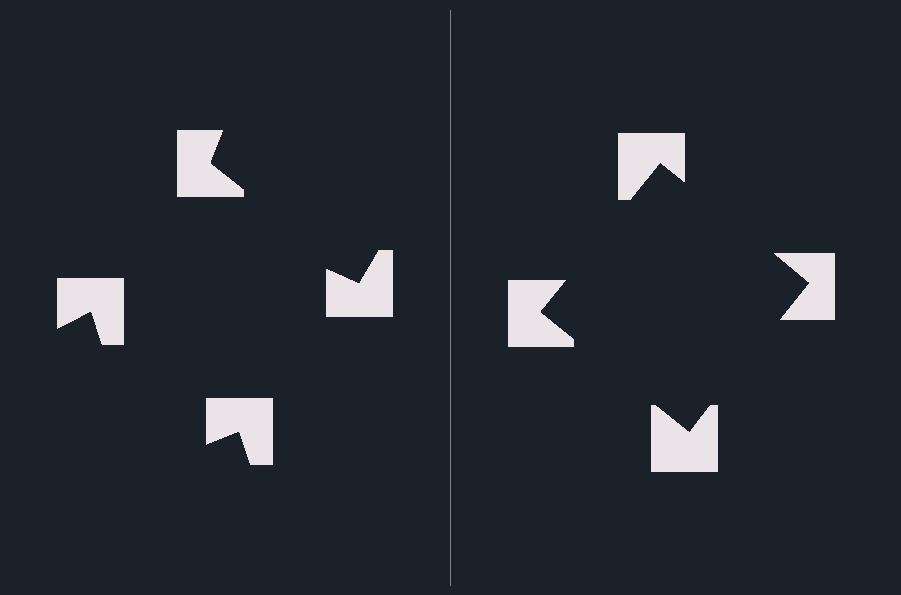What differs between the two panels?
The notched squares are positioned identically on both sides; only the wedge orientations differ. On the right they align to a square; on the left they are misaligned.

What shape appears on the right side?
An illusory square.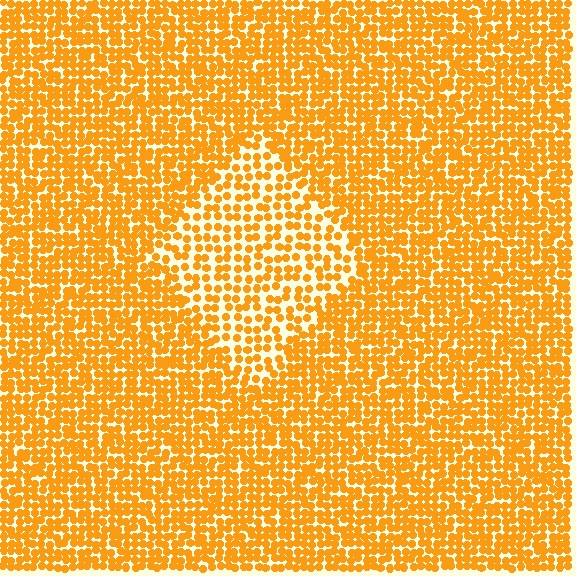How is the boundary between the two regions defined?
The boundary is defined by a change in element density (approximately 1.7x ratio). All elements are the same color, size, and shape.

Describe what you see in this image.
The image contains small orange elements arranged at two different densities. A diamond-shaped region is visible where the elements are less densely packed than the surrounding area.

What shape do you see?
I see a diamond.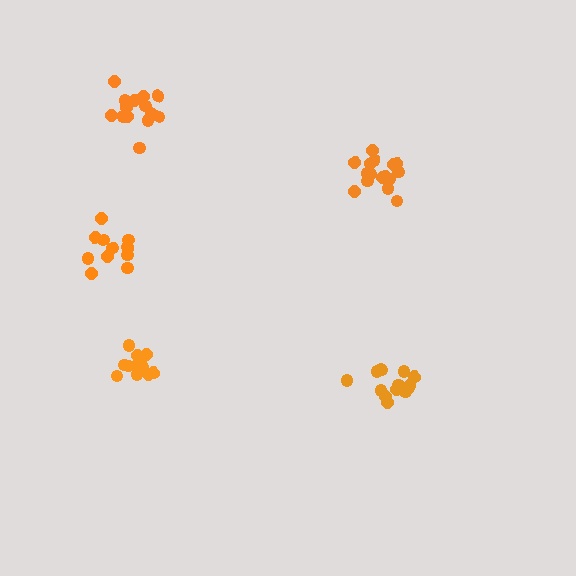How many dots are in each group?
Group 1: 12 dots, Group 2: 18 dots, Group 3: 12 dots, Group 4: 14 dots, Group 5: 14 dots (70 total).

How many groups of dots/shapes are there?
There are 5 groups.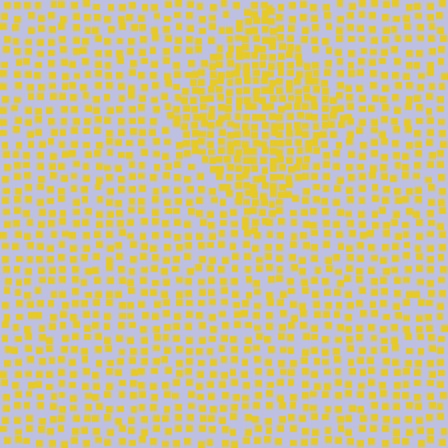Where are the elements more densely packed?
The elements are more densely packed inside the diamond boundary.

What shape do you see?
I see a diamond.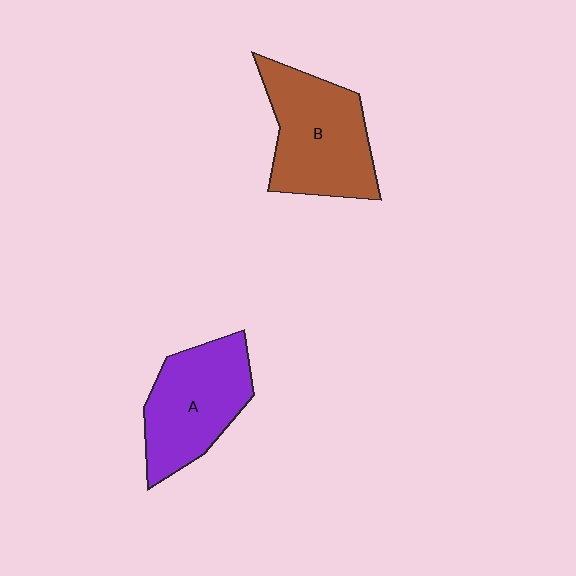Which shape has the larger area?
Shape B (brown).